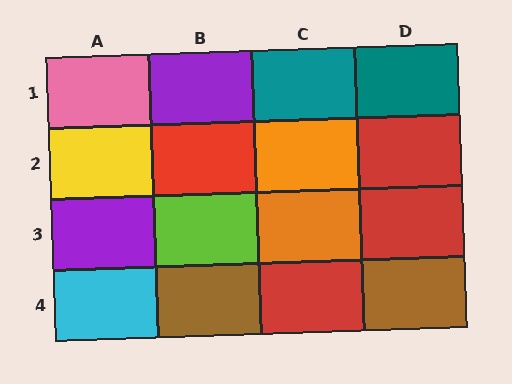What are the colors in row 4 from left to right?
Cyan, brown, red, brown.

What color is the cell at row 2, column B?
Red.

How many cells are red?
4 cells are red.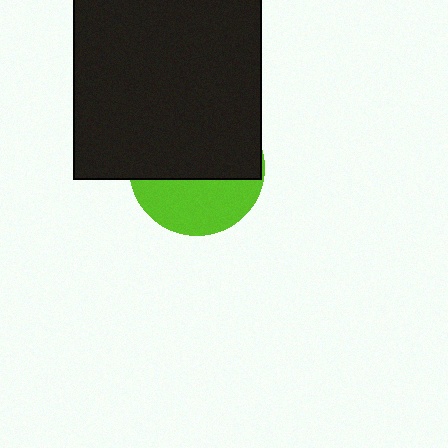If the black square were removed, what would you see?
You would see the complete lime circle.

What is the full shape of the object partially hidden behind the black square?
The partially hidden object is a lime circle.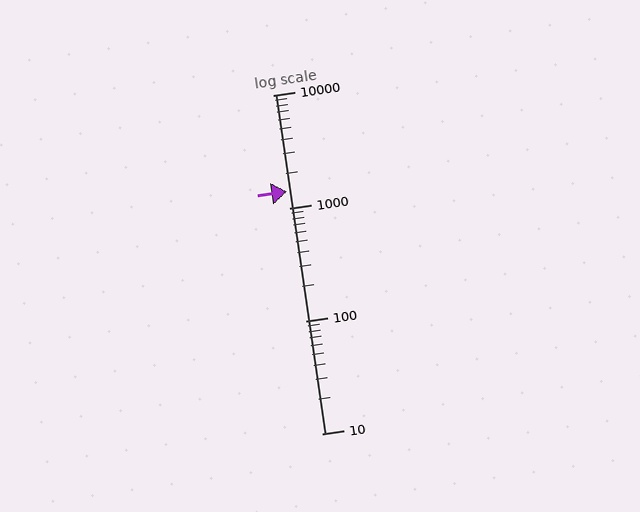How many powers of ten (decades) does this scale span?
The scale spans 3 decades, from 10 to 10000.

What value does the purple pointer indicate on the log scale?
The pointer indicates approximately 1400.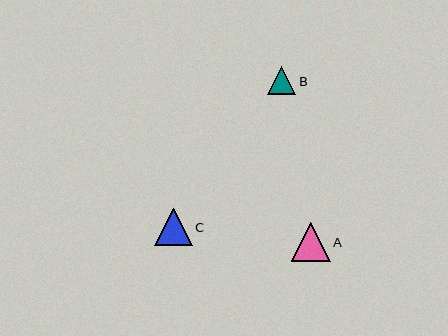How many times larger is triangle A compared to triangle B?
Triangle A is approximately 1.4 times the size of triangle B.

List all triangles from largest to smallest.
From largest to smallest: A, C, B.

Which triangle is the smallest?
Triangle B is the smallest with a size of approximately 28 pixels.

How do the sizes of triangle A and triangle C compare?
Triangle A and triangle C are approximately the same size.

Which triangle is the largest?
Triangle A is the largest with a size of approximately 39 pixels.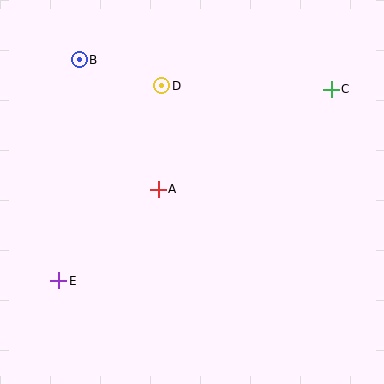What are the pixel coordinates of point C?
Point C is at (331, 89).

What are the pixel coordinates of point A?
Point A is at (158, 190).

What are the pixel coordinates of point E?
Point E is at (59, 281).